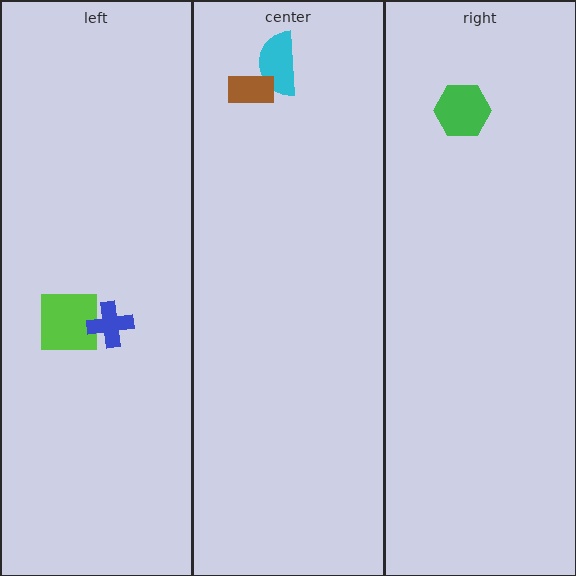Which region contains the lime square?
The left region.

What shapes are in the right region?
The green hexagon.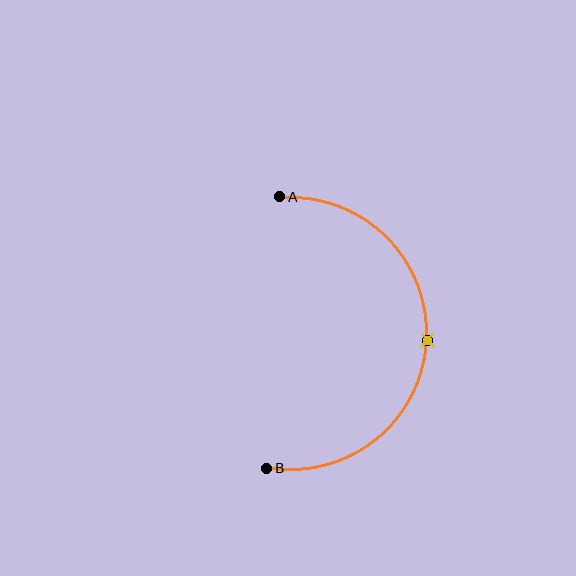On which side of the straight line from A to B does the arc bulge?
The arc bulges to the right of the straight line connecting A and B.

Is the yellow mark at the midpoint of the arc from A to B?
Yes. The yellow mark lies on the arc at equal arc-length from both A and B — it is the arc midpoint.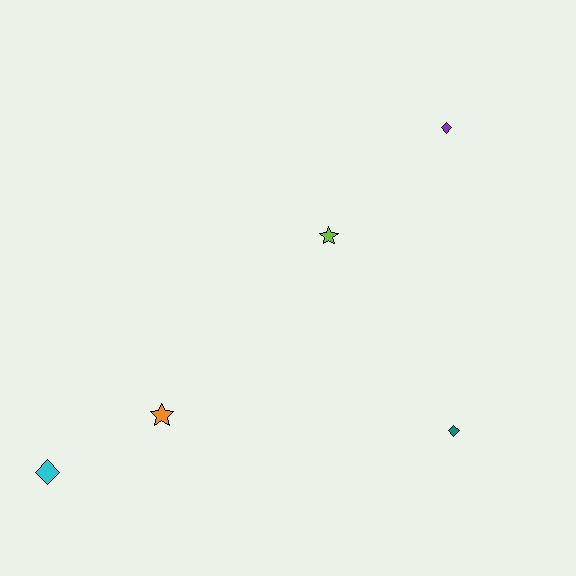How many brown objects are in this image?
There are no brown objects.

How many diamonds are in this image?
There are 3 diamonds.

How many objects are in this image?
There are 5 objects.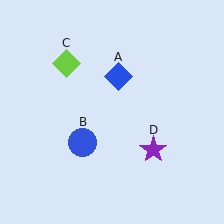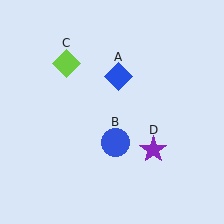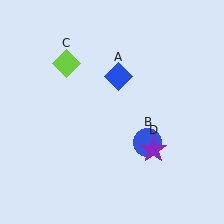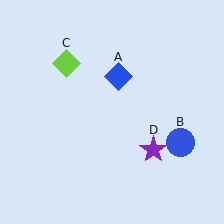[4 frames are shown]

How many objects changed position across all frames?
1 object changed position: blue circle (object B).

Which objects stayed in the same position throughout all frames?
Blue diamond (object A) and lime diamond (object C) and purple star (object D) remained stationary.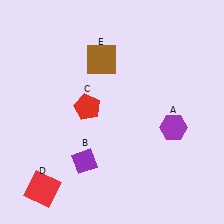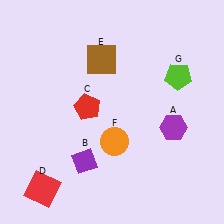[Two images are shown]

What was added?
An orange circle (F), a lime pentagon (G) were added in Image 2.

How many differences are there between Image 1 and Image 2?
There are 2 differences between the two images.